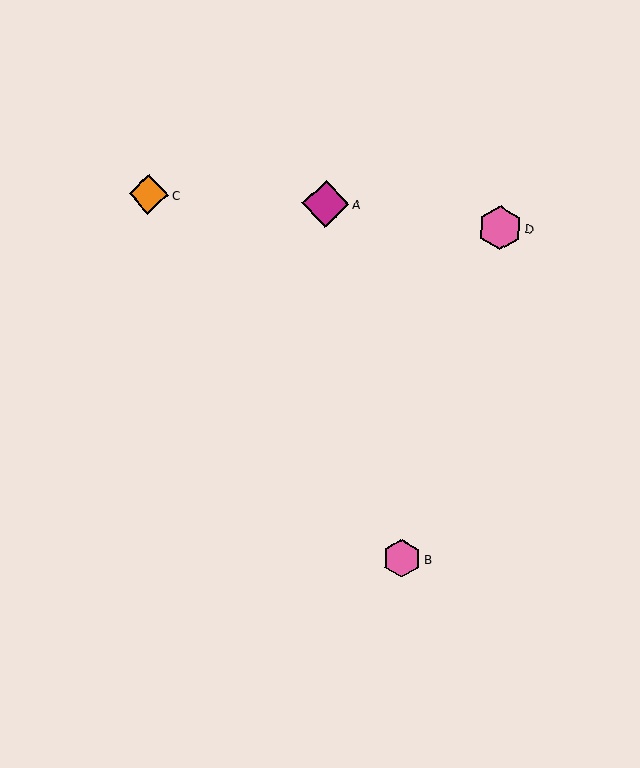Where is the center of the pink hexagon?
The center of the pink hexagon is at (402, 558).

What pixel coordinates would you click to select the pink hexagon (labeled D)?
Click at (500, 228) to select the pink hexagon D.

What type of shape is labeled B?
Shape B is a pink hexagon.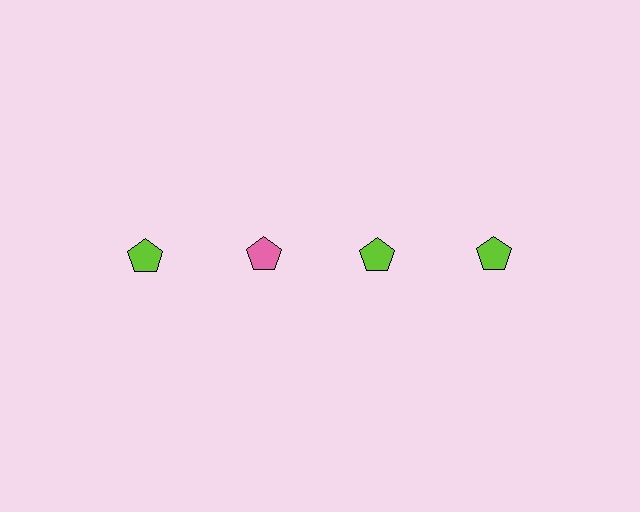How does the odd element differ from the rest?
It has a different color: pink instead of lime.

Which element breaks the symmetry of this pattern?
The pink pentagon in the top row, second from left column breaks the symmetry. All other shapes are lime pentagons.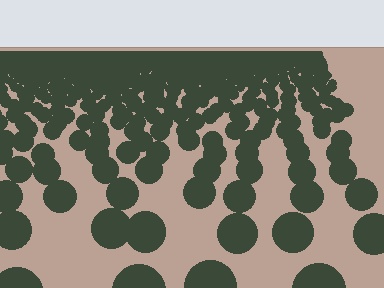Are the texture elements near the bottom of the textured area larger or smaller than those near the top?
Larger. Near the bottom, elements are closer to the viewer and appear at a bigger on-screen size.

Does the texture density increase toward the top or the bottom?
Density increases toward the top.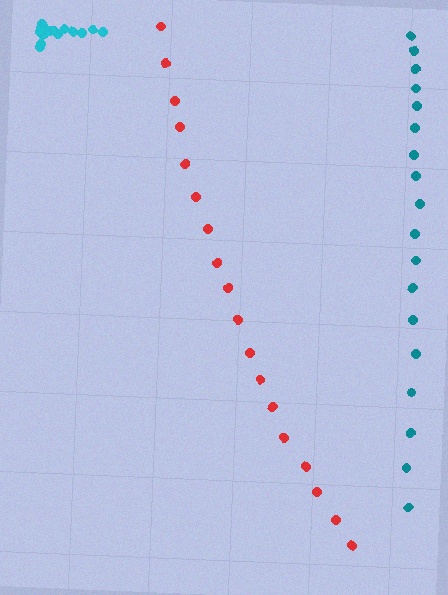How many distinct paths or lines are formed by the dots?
There are 3 distinct paths.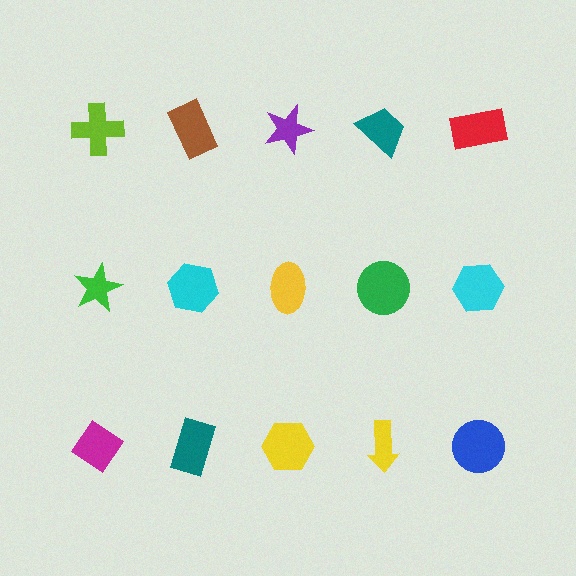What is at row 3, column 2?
A teal rectangle.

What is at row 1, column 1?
A lime cross.